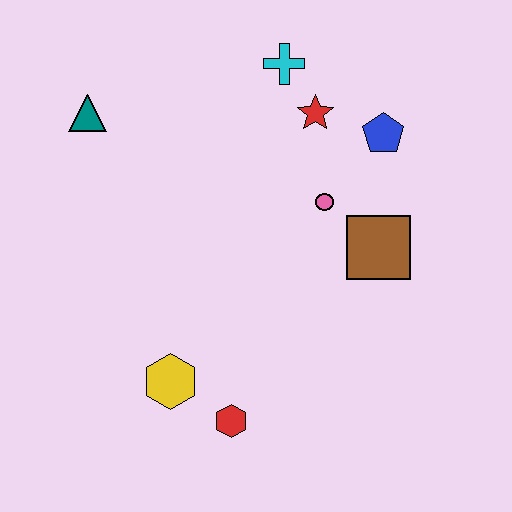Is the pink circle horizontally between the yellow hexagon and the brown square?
Yes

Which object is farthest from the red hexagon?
The cyan cross is farthest from the red hexagon.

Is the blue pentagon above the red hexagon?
Yes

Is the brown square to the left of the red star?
No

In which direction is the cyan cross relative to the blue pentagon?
The cyan cross is to the left of the blue pentagon.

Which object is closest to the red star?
The cyan cross is closest to the red star.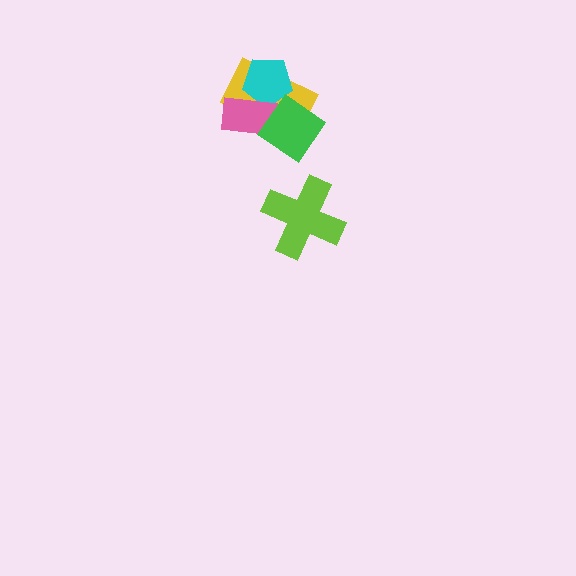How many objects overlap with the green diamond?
3 objects overlap with the green diamond.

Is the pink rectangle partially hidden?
Yes, it is partially covered by another shape.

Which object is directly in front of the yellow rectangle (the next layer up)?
The cyan pentagon is directly in front of the yellow rectangle.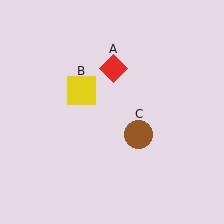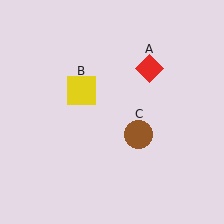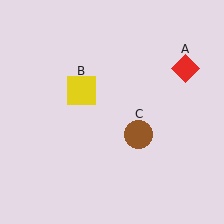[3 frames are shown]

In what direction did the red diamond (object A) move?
The red diamond (object A) moved right.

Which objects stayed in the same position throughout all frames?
Yellow square (object B) and brown circle (object C) remained stationary.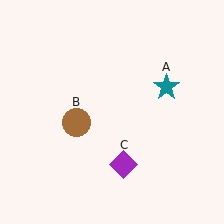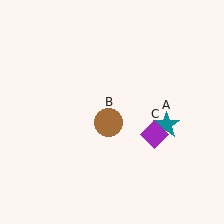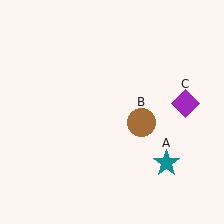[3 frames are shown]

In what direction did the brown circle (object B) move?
The brown circle (object B) moved right.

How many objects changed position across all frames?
3 objects changed position: teal star (object A), brown circle (object B), purple diamond (object C).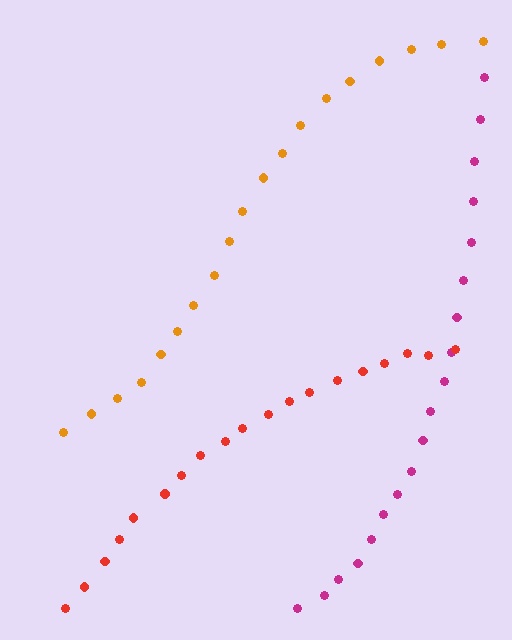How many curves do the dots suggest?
There are 3 distinct paths.